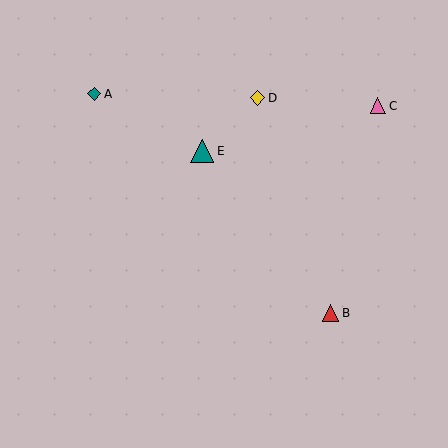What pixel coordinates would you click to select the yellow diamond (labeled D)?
Click at (258, 98) to select the yellow diamond D.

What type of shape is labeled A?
Shape A is a teal diamond.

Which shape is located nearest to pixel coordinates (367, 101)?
The pink triangle (labeled C) at (378, 106) is nearest to that location.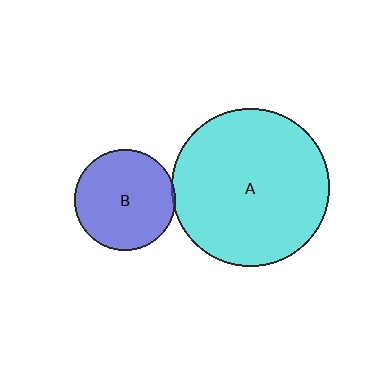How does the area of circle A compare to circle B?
Approximately 2.5 times.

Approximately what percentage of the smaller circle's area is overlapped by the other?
Approximately 5%.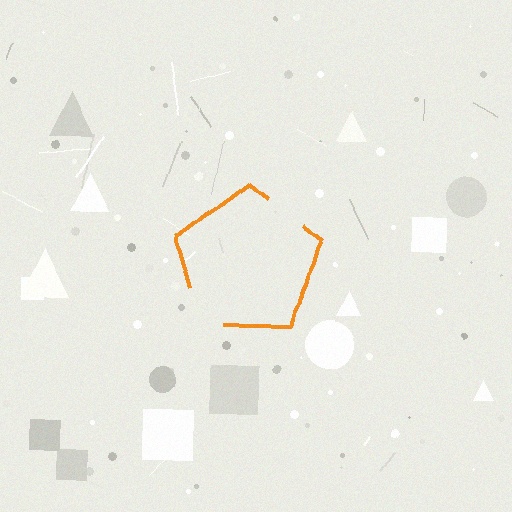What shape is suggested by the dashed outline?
The dashed outline suggests a pentagon.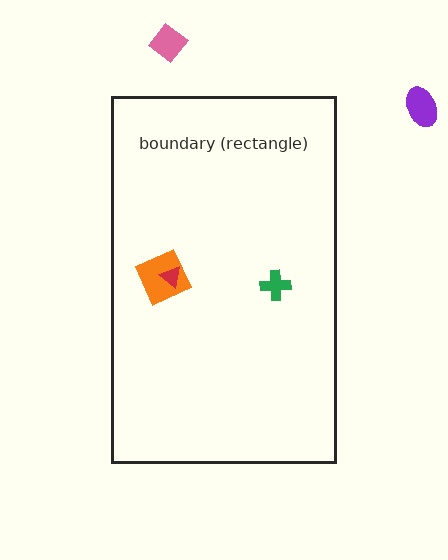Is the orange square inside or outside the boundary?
Inside.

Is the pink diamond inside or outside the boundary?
Outside.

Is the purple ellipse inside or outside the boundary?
Outside.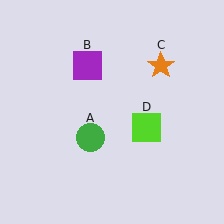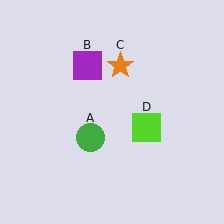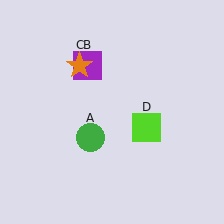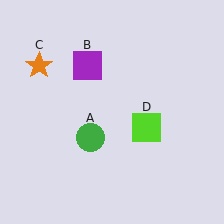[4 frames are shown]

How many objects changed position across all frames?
1 object changed position: orange star (object C).